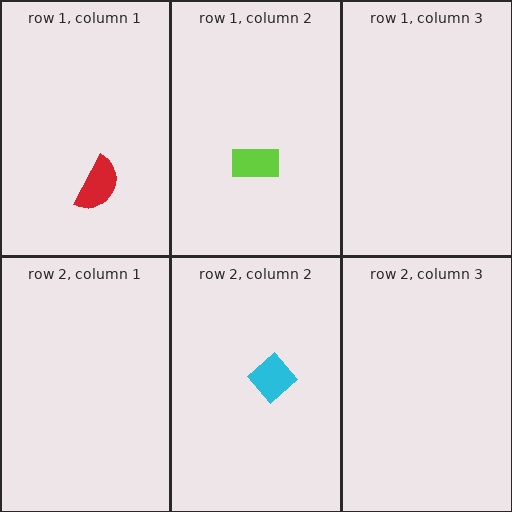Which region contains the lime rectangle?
The row 1, column 2 region.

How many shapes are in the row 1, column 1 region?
1.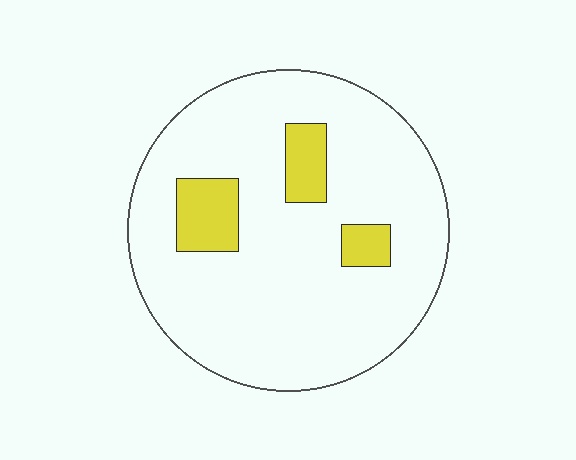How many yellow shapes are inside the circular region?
3.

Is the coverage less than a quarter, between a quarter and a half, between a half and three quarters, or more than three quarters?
Less than a quarter.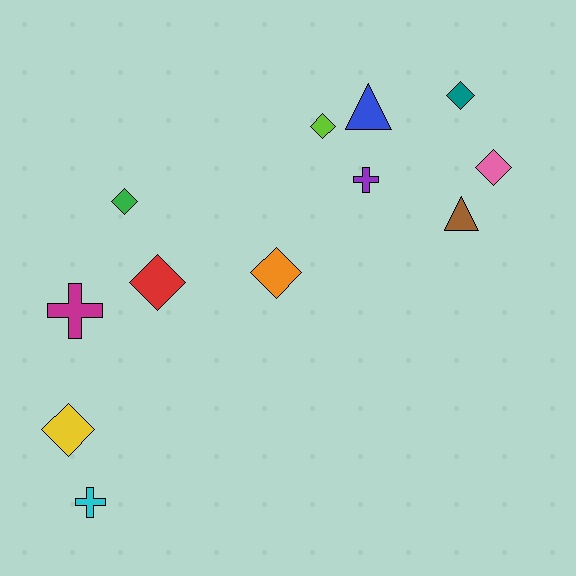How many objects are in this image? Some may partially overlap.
There are 12 objects.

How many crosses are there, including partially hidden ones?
There are 3 crosses.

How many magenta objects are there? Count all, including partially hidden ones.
There is 1 magenta object.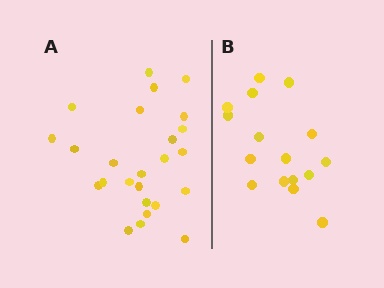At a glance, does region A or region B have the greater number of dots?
Region A (the left region) has more dots.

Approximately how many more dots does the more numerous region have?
Region A has roughly 8 or so more dots than region B.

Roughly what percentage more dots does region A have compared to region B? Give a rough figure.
About 55% more.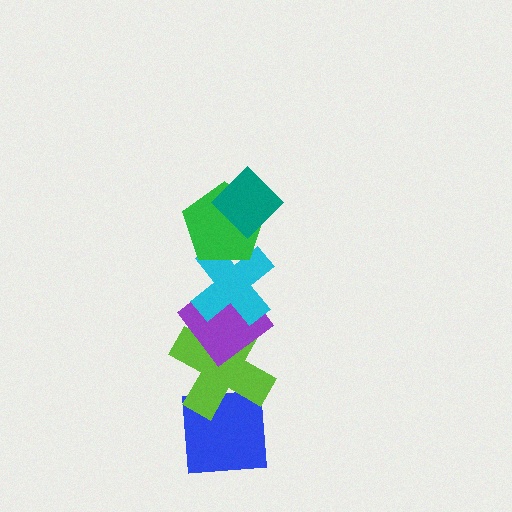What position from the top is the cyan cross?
The cyan cross is 3rd from the top.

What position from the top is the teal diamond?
The teal diamond is 1st from the top.